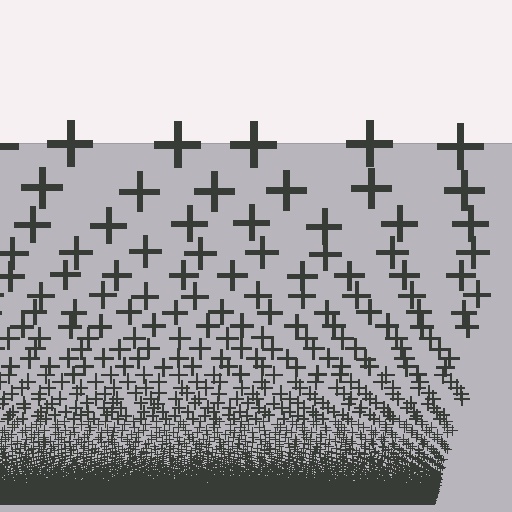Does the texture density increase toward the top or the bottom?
Density increases toward the bottom.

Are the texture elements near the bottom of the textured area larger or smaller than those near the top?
Smaller. The gradient is inverted — elements near the bottom are smaller and denser.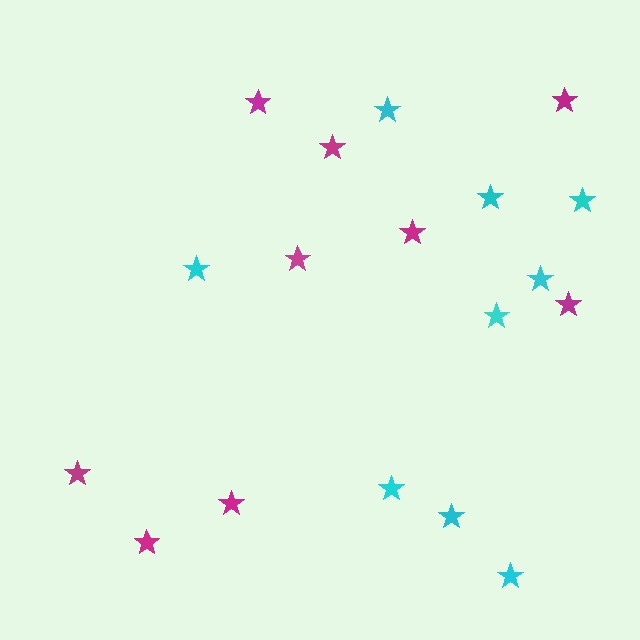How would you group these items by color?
There are 2 groups: one group of cyan stars (9) and one group of magenta stars (9).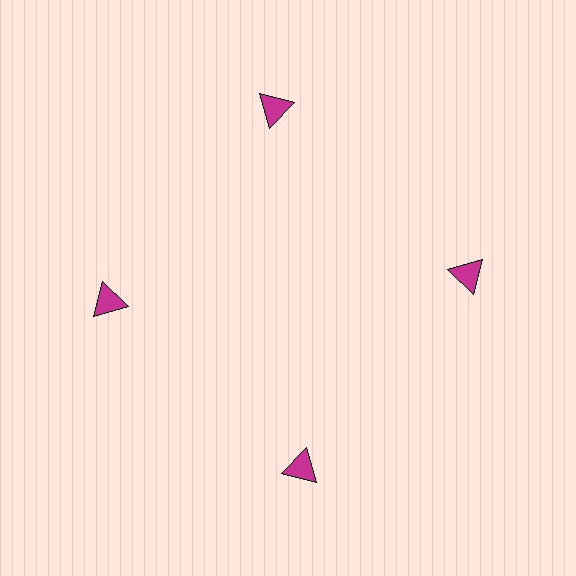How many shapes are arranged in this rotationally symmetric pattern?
There are 4 shapes, arranged in 4 groups of 1.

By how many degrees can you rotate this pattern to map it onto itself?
The pattern maps onto itself every 90 degrees of rotation.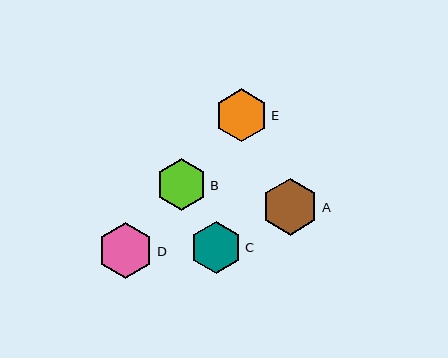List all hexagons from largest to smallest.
From largest to smallest: A, D, E, C, B.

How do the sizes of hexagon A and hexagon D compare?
Hexagon A and hexagon D are approximately the same size.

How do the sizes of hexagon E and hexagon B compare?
Hexagon E and hexagon B are approximately the same size.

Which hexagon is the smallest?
Hexagon B is the smallest with a size of approximately 52 pixels.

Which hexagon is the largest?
Hexagon A is the largest with a size of approximately 57 pixels.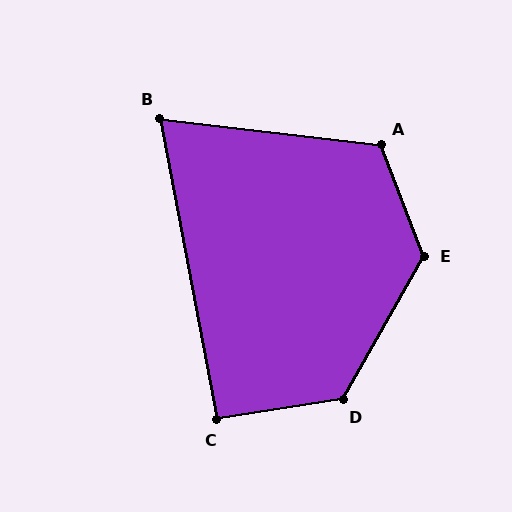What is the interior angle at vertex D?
Approximately 128 degrees (obtuse).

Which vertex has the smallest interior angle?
B, at approximately 73 degrees.